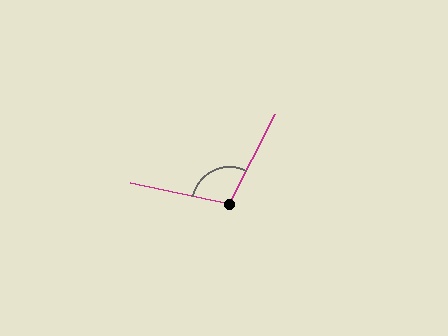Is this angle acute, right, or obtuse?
It is obtuse.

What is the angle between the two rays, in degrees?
Approximately 105 degrees.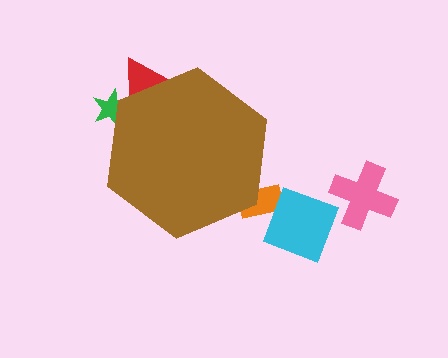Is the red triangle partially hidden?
Yes, the red triangle is partially hidden behind the brown hexagon.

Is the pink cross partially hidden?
No, the pink cross is fully visible.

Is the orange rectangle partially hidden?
Yes, the orange rectangle is partially hidden behind the brown hexagon.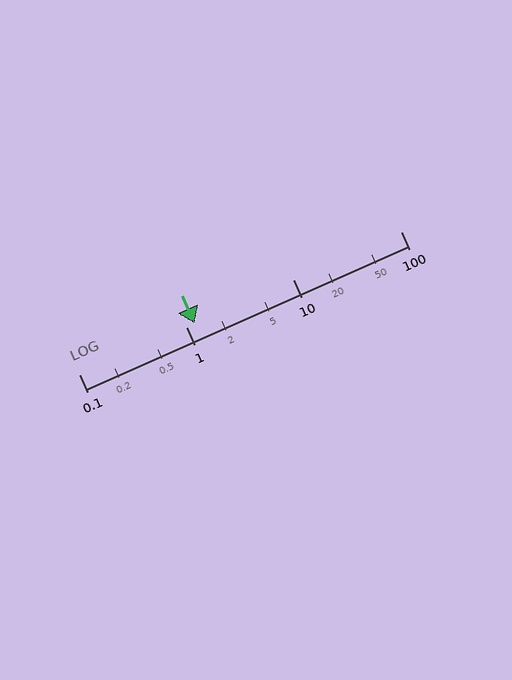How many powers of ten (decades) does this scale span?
The scale spans 3 decades, from 0.1 to 100.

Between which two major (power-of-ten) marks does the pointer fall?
The pointer is between 1 and 10.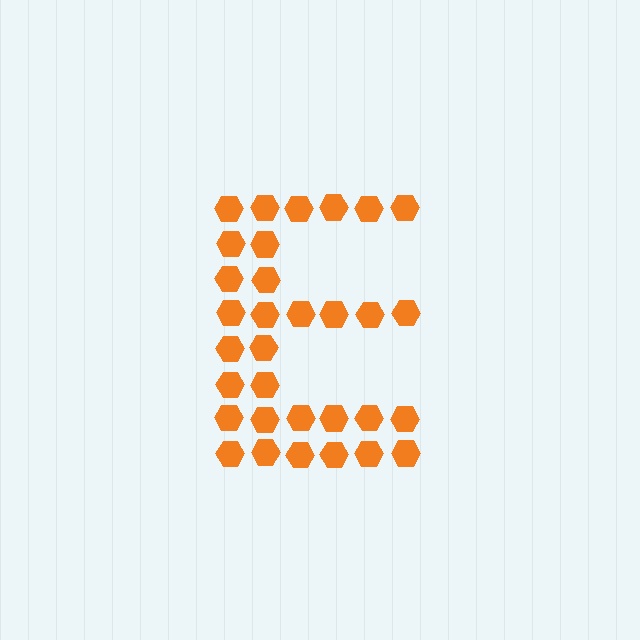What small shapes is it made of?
It is made of small hexagons.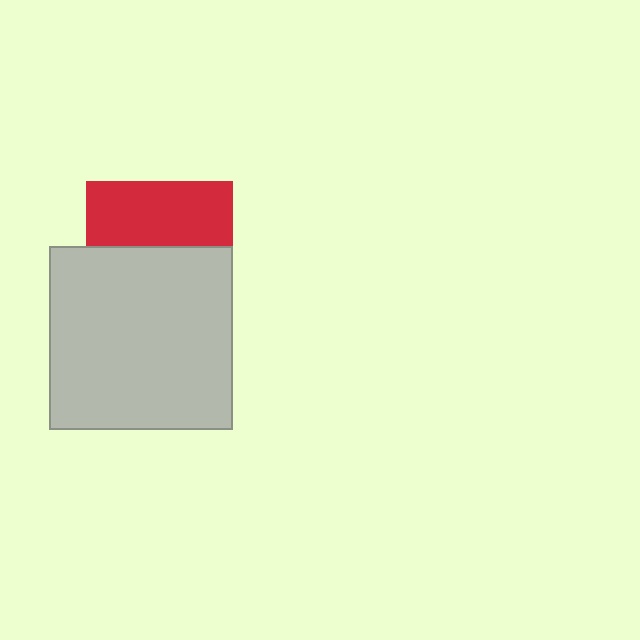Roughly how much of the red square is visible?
A small part of it is visible (roughly 44%).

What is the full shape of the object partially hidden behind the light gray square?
The partially hidden object is a red square.